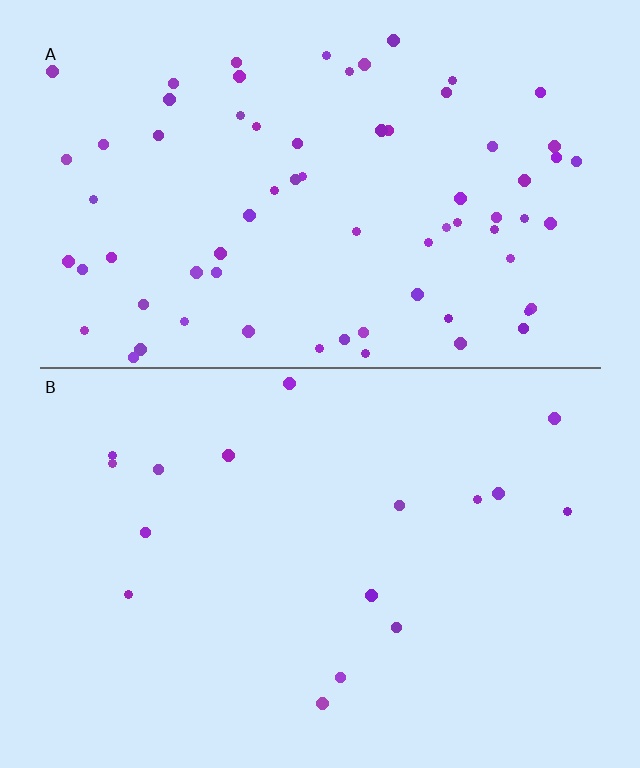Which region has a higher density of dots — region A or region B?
A (the top).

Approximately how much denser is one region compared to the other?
Approximately 4.3× — region A over region B.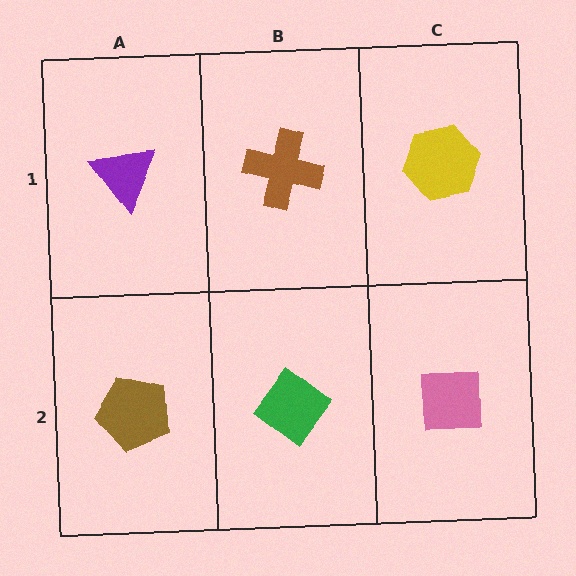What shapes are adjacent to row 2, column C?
A yellow hexagon (row 1, column C), a green diamond (row 2, column B).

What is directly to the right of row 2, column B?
A pink square.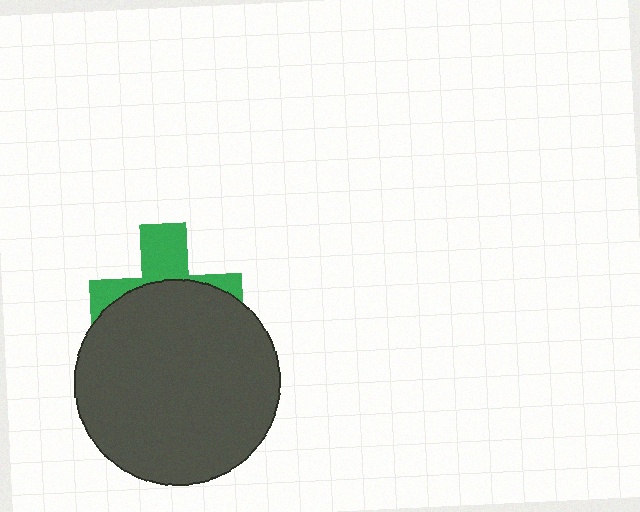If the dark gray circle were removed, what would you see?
You would see the complete green cross.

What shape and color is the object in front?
The object in front is a dark gray circle.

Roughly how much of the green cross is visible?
A small part of it is visible (roughly 38%).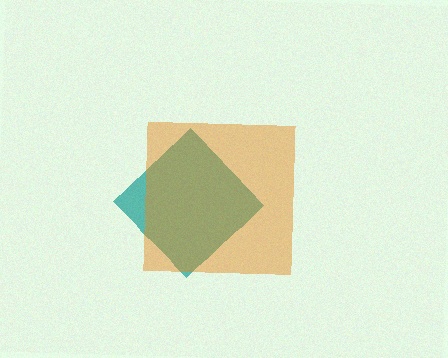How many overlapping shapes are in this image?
There are 2 overlapping shapes in the image.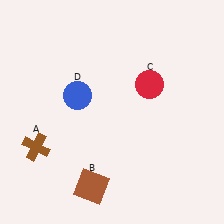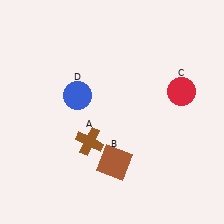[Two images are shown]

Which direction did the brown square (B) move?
The brown square (B) moved up.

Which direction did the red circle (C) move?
The red circle (C) moved right.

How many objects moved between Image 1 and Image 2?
3 objects moved between the two images.